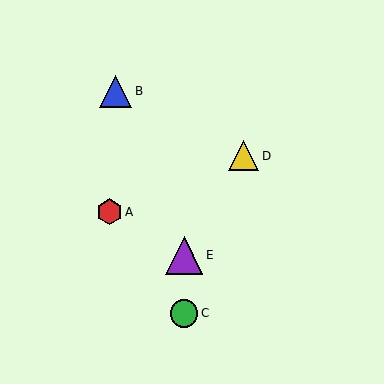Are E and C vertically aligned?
Yes, both are at x≈184.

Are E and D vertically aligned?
No, E is at x≈184 and D is at x≈244.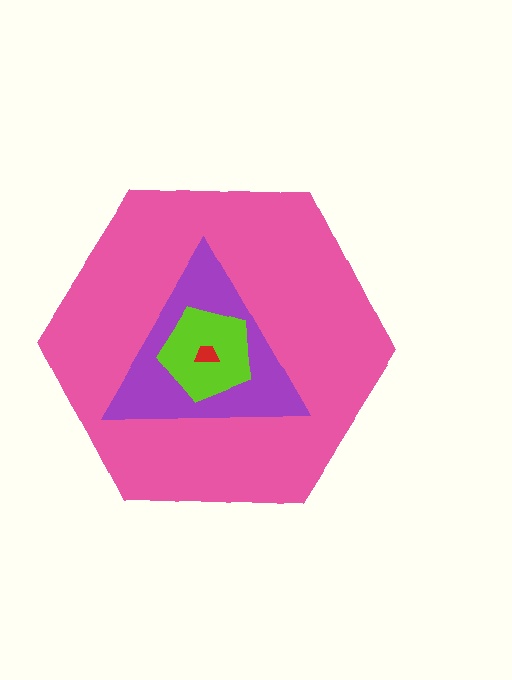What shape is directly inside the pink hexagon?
The purple triangle.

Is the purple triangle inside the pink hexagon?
Yes.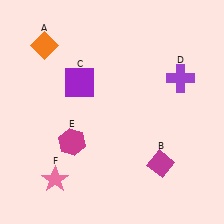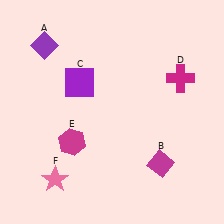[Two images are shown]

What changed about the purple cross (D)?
In Image 1, D is purple. In Image 2, it changed to magenta.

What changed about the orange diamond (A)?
In Image 1, A is orange. In Image 2, it changed to purple.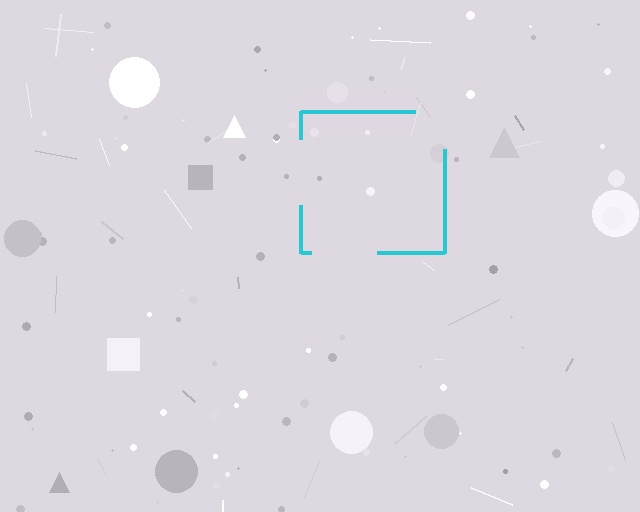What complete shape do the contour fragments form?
The contour fragments form a square.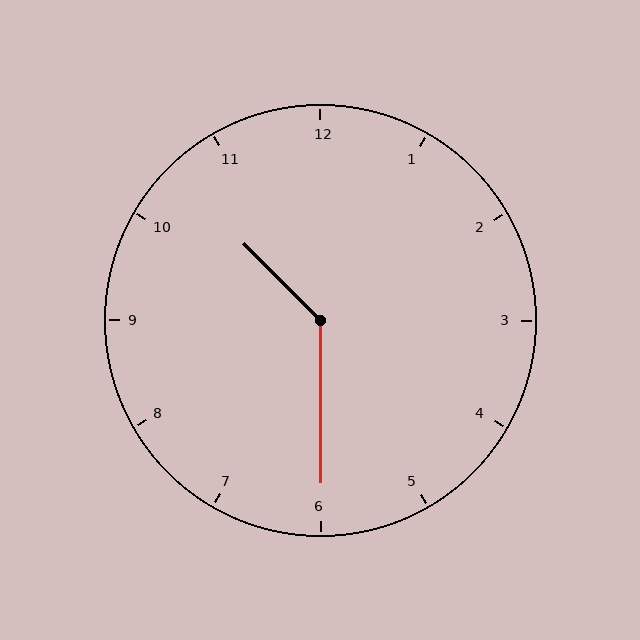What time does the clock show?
10:30.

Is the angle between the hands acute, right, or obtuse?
It is obtuse.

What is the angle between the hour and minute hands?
Approximately 135 degrees.